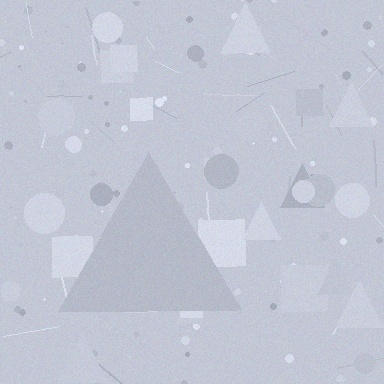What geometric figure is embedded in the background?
A triangle is embedded in the background.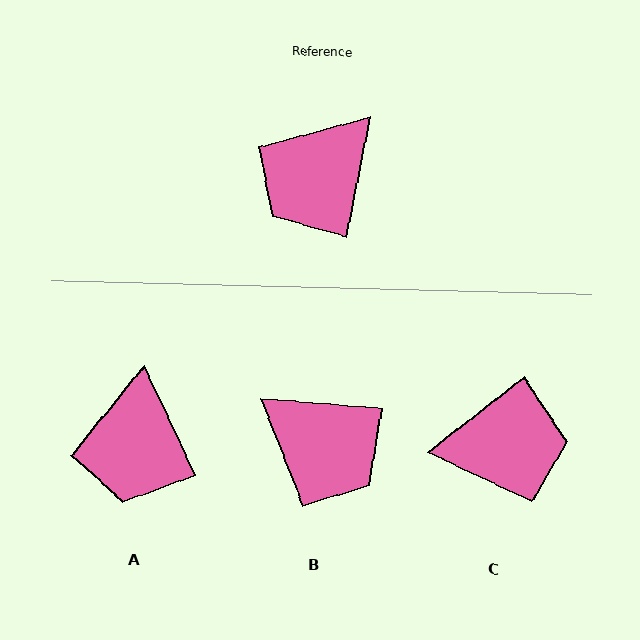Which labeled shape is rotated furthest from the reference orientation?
C, about 139 degrees away.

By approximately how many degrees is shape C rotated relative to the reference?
Approximately 139 degrees counter-clockwise.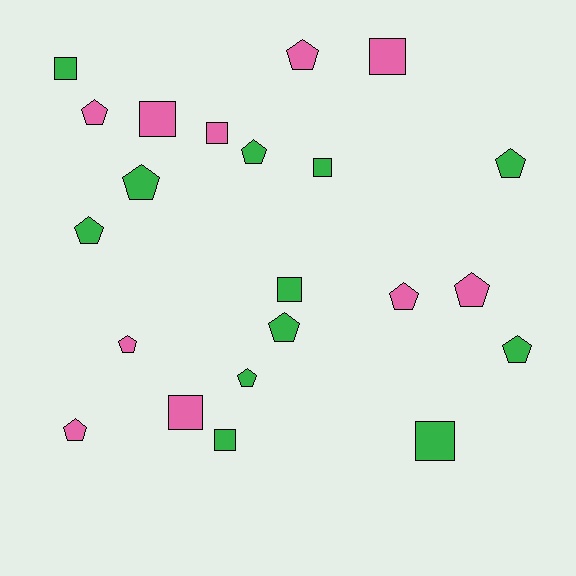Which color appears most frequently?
Green, with 12 objects.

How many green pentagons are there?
There are 7 green pentagons.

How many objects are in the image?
There are 22 objects.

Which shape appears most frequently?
Pentagon, with 13 objects.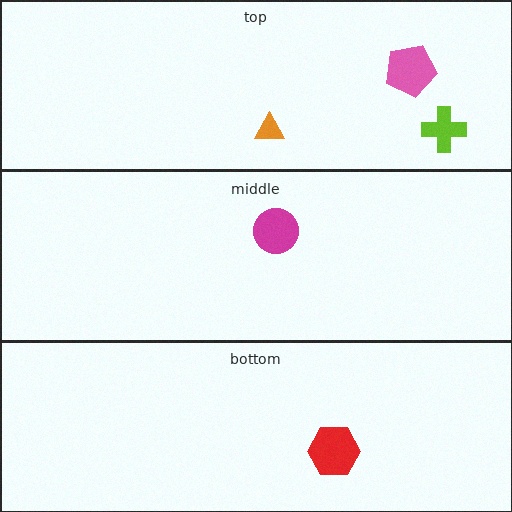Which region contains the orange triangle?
The top region.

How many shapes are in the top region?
3.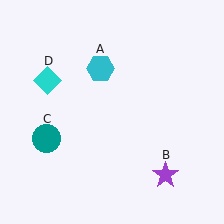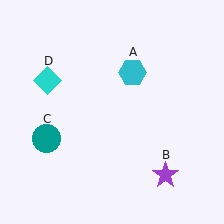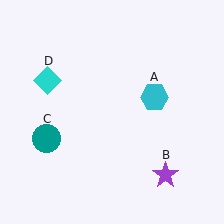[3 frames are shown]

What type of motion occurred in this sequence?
The cyan hexagon (object A) rotated clockwise around the center of the scene.